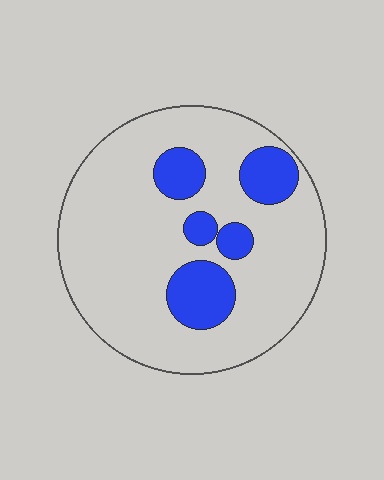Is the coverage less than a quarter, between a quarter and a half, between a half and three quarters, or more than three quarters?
Less than a quarter.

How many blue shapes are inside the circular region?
5.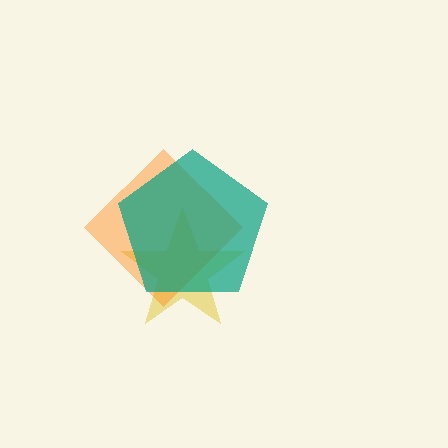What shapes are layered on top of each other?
The layered shapes are: a yellow star, an orange diamond, a teal pentagon.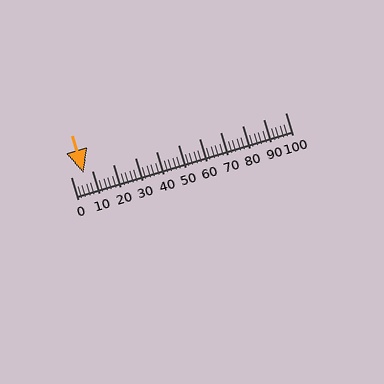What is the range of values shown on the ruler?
The ruler shows values from 0 to 100.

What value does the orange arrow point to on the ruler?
The orange arrow points to approximately 6.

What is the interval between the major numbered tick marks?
The major tick marks are spaced 10 units apart.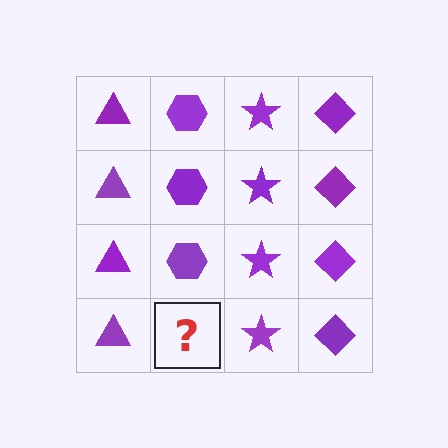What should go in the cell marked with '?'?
The missing cell should contain a purple hexagon.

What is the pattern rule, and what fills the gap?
The rule is that each column has a consistent shape. The gap should be filled with a purple hexagon.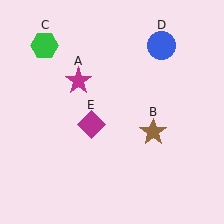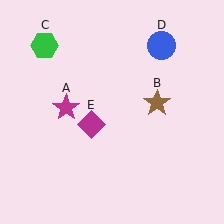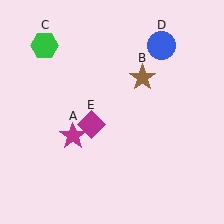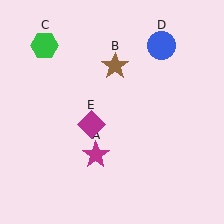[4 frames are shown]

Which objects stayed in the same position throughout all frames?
Green hexagon (object C) and blue circle (object D) and magenta diamond (object E) remained stationary.